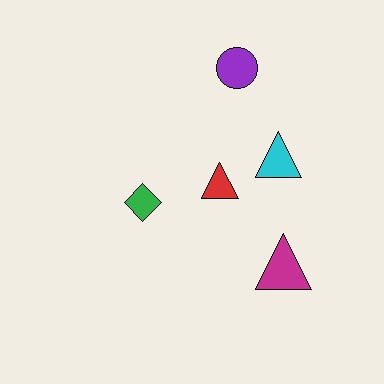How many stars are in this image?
There are no stars.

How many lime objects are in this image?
There are no lime objects.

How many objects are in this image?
There are 5 objects.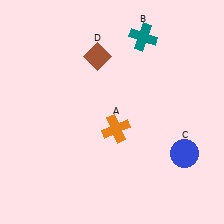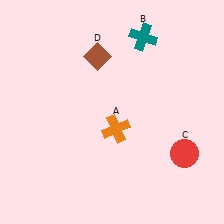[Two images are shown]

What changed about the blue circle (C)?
In Image 1, C is blue. In Image 2, it changed to red.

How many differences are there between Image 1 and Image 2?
There is 1 difference between the two images.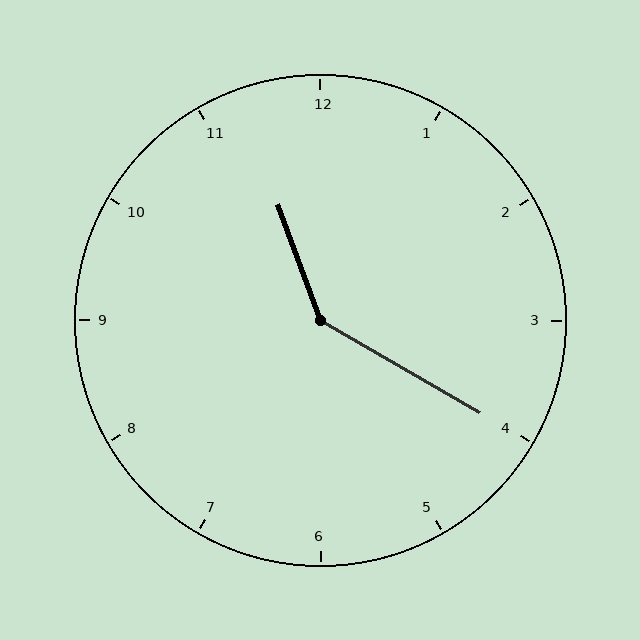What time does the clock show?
11:20.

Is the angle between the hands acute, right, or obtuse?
It is obtuse.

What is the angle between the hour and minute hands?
Approximately 140 degrees.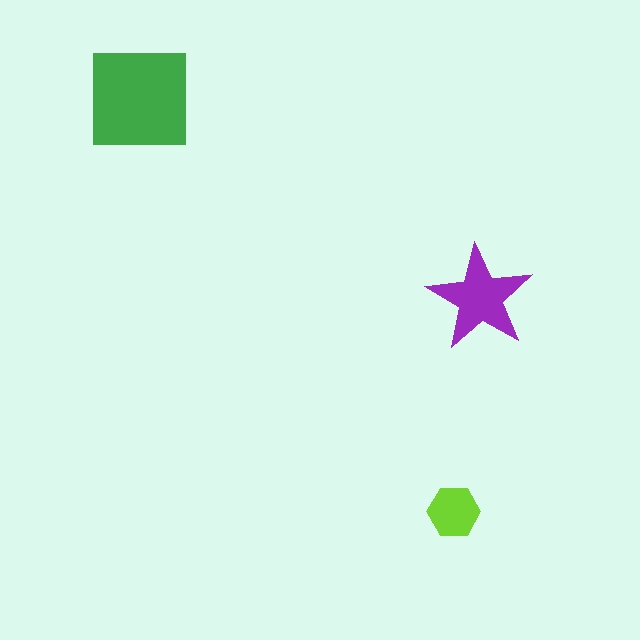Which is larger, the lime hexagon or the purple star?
The purple star.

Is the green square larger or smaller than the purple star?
Larger.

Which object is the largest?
The green square.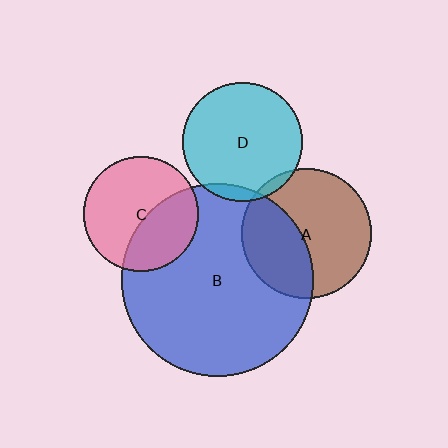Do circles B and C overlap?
Yes.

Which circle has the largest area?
Circle B (blue).